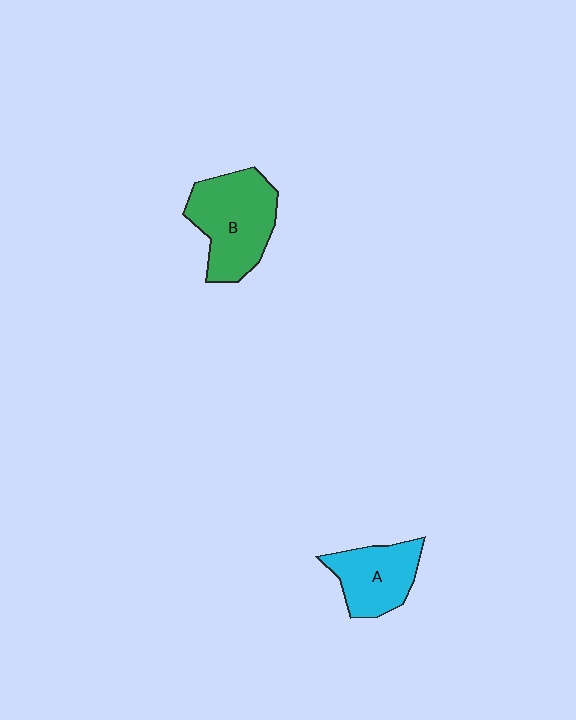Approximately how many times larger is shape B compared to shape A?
Approximately 1.4 times.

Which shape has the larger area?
Shape B (green).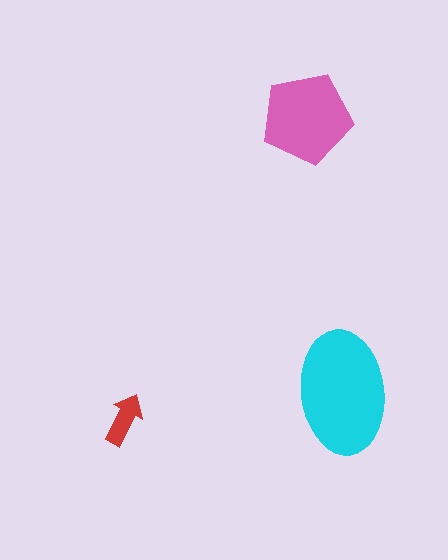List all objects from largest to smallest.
The cyan ellipse, the pink pentagon, the red arrow.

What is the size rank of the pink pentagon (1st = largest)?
2nd.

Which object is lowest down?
The red arrow is bottommost.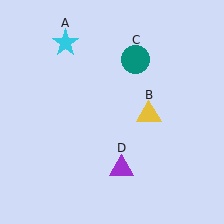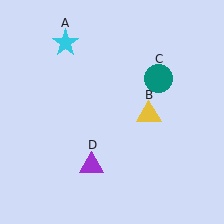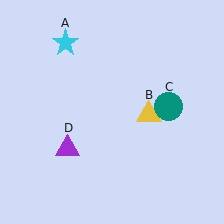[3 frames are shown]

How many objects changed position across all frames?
2 objects changed position: teal circle (object C), purple triangle (object D).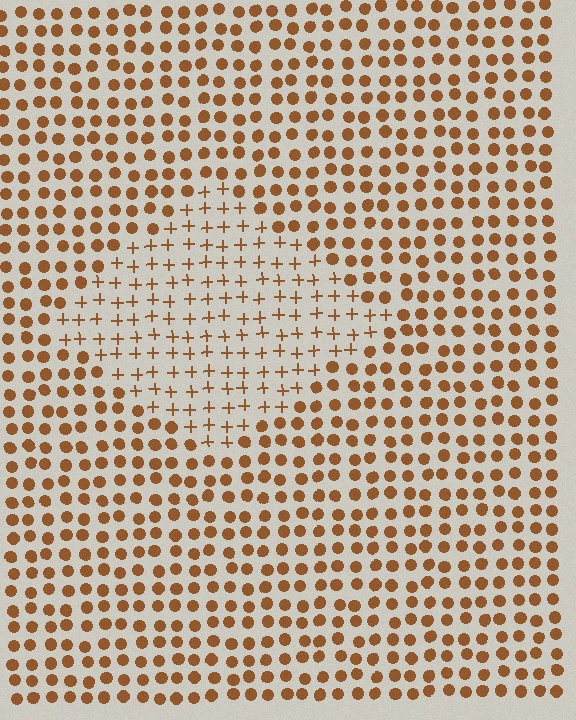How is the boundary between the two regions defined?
The boundary is defined by a change in element shape: plus signs inside vs. circles outside. All elements share the same color and spacing.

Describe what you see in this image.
The image is filled with small brown elements arranged in a uniform grid. A diamond-shaped region contains plus signs, while the surrounding area contains circles. The boundary is defined purely by the change in element shape.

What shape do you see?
I see a diamond.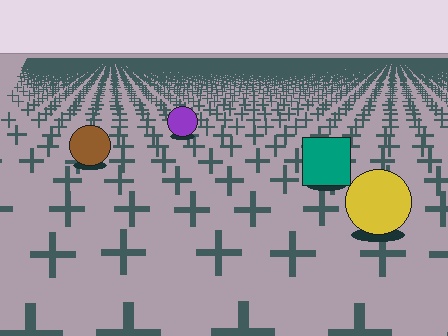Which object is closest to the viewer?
The yellow circle is closest. The texture marks near it are larger and more spread out.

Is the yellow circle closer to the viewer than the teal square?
Yes. The yellow circle is closer — you can tell from the texture gradient: the ground texture is coarser near it.